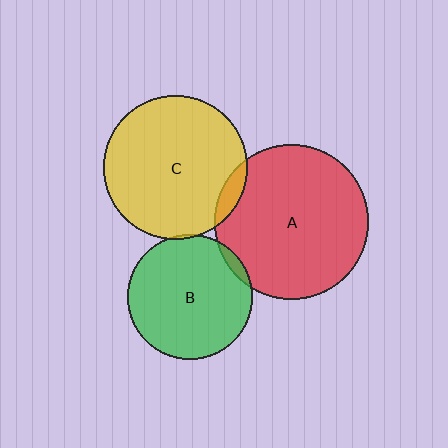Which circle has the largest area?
Circle A (red).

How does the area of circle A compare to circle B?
Approximately 1.5 times.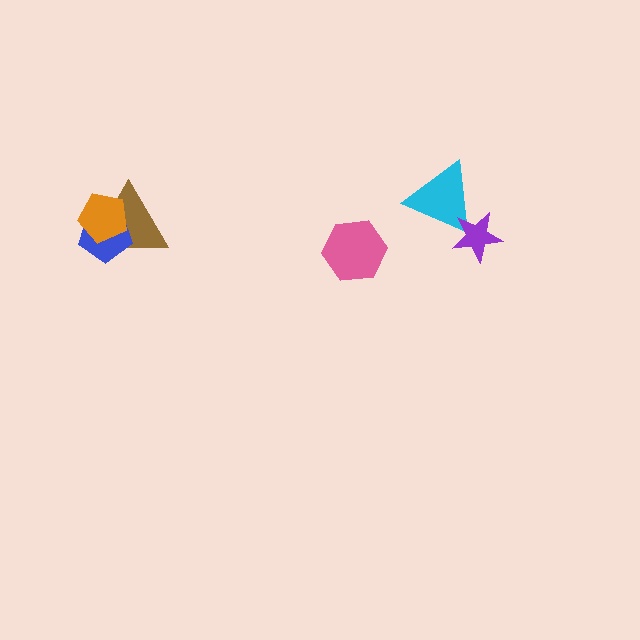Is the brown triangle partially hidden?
Yes, it is partially covered by another shape.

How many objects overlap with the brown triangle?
2 objects overlap with the brown triangle.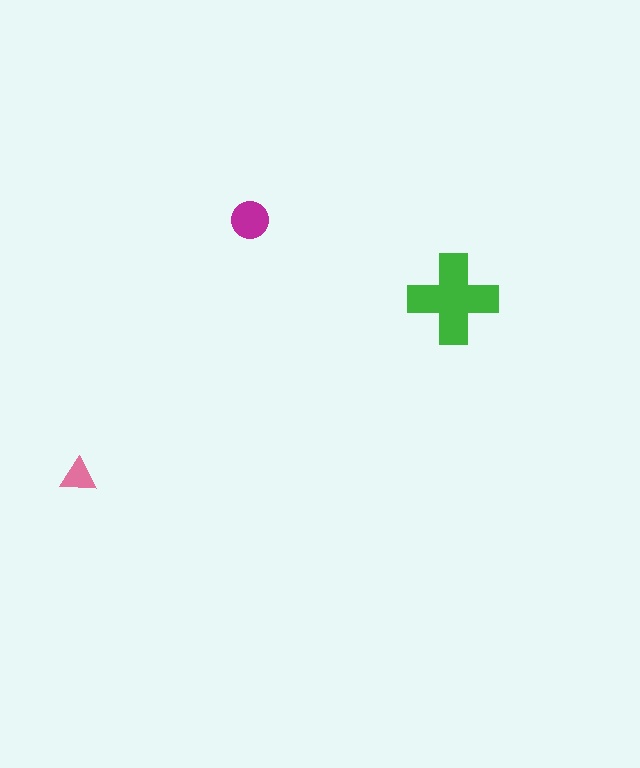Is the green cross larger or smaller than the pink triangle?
Larger.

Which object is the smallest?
The pink triangle.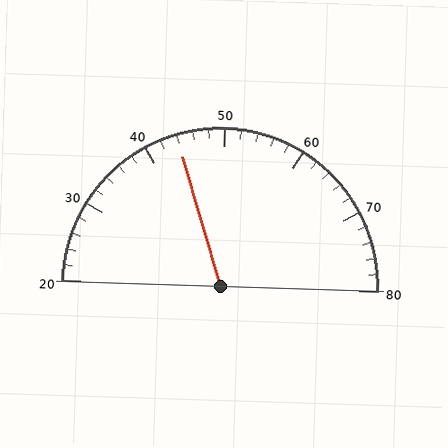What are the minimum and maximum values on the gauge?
The gauge ranges from 20 to 80.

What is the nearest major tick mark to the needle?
The nearest major tick mark is 40.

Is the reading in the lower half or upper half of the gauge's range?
The reading is in the lower half of the range (20 to 80).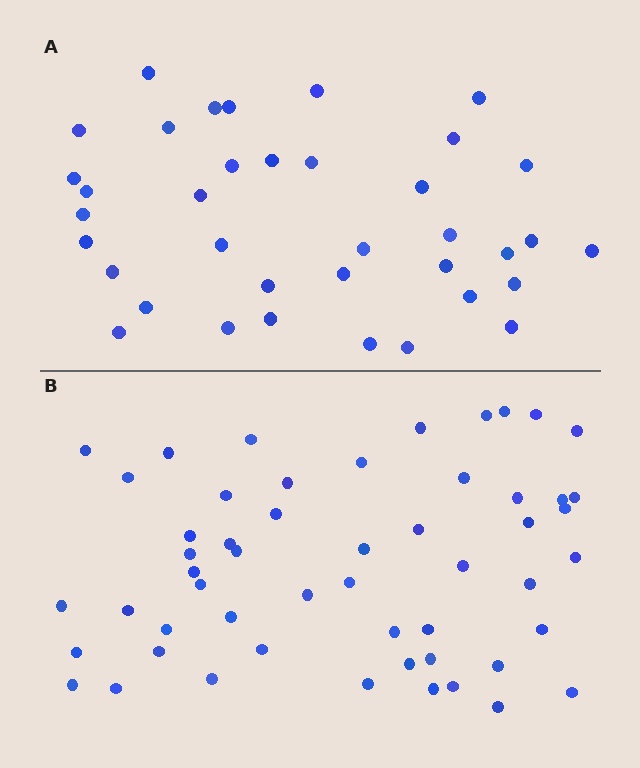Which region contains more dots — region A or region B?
Region B (the bottom region) has more dots.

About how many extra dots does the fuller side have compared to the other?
Region B has approximately 15 more dots than region A.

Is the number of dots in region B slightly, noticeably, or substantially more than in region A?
Region B has noticeably more, but not dramatically so. The ratio is roughly 1.4 to 1.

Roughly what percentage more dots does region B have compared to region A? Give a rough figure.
About 45% more.